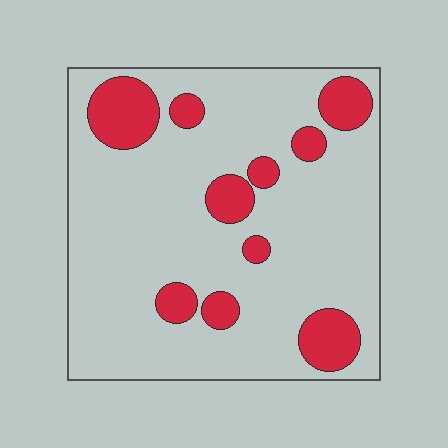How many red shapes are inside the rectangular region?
10.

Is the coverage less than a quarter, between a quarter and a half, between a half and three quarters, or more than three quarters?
Less than a quarter.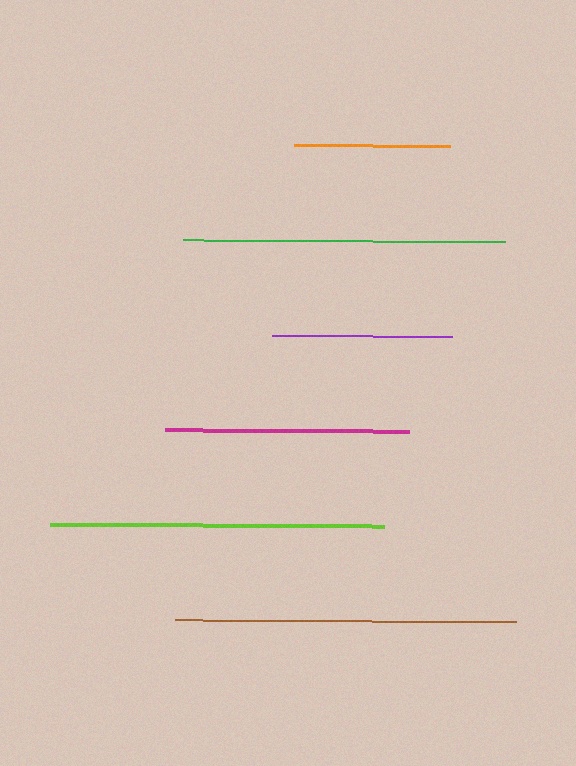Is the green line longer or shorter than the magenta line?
The green line is longer than the magenta line.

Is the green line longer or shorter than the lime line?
The lime line is longer than the green line.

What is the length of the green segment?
The green segment is approximately 323 pixels long.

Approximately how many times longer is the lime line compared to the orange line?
The lime line is approximately 2.1 times the length of the orange line.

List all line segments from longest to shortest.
From longest to shortest: brown, lime, green, magenta, purple, orange.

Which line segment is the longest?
The brown line is the longest at approximately 342 pixels.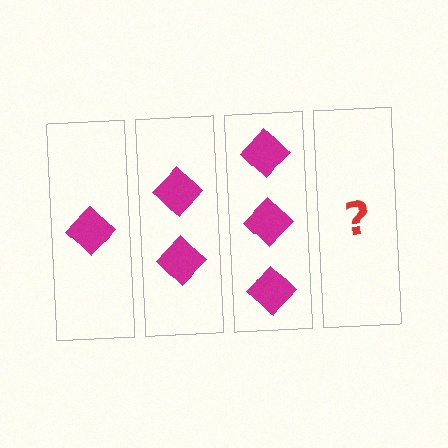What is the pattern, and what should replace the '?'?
The pattern is that each step adds one more diamond. The '?' should be 4 diamonds.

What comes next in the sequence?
The next element should be 4 diamonds.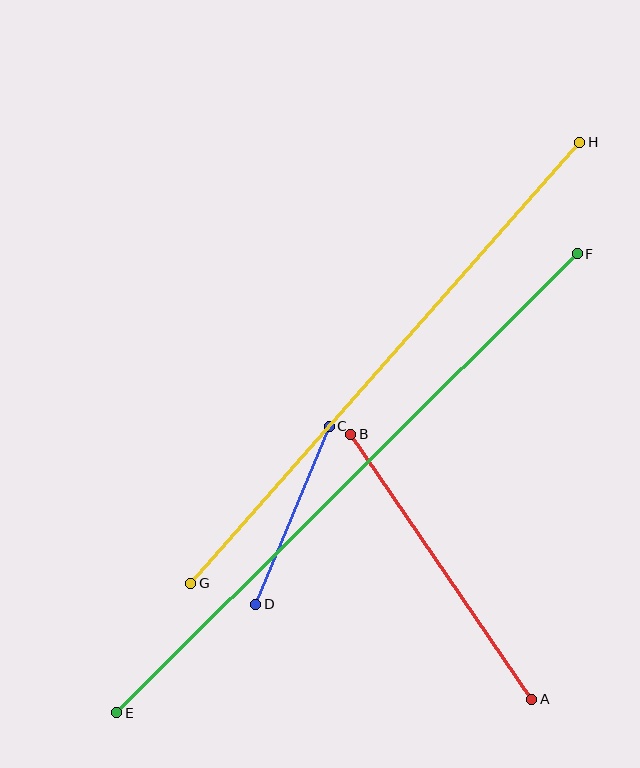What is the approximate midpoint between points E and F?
The midpoint is at approximately (347, 483) pixels.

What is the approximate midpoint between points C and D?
The midpoint is at approximately (293, 515) pixels.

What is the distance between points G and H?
The distance is approximately 588 pixels.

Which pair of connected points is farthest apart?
Points E and F are farthest apart.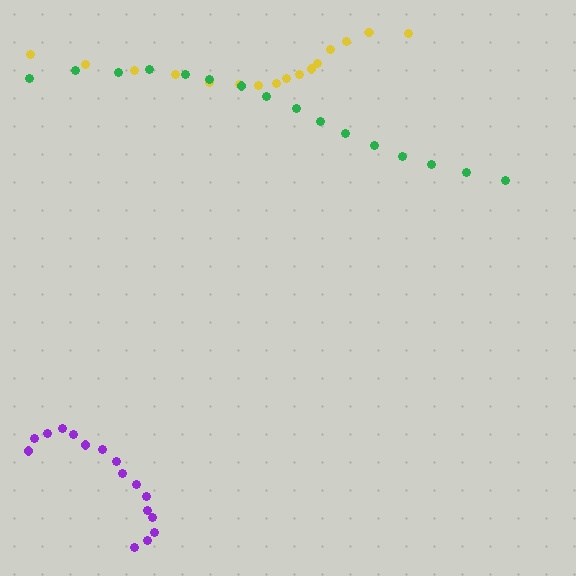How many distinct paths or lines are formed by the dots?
There are 3 distinct paths.